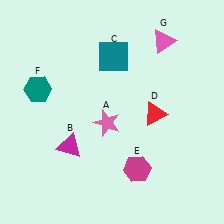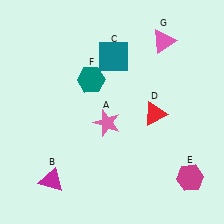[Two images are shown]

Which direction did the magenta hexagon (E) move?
The magenta hexagon (E) moved right.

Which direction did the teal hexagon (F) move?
The teal hexagon (F) moved right.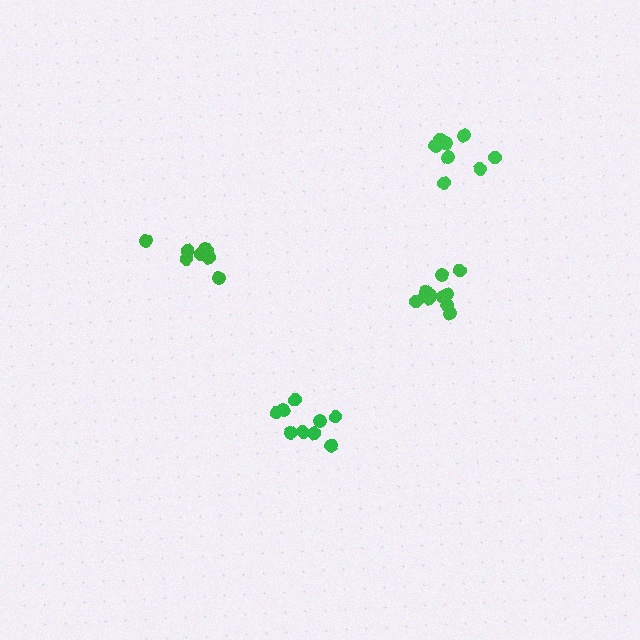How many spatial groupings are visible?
There are 4 spatial groupings.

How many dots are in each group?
Group 1: 8 dots, Group 2: 13 dots, Group 3: 9 dots, Group 4: 8 dots (38 total).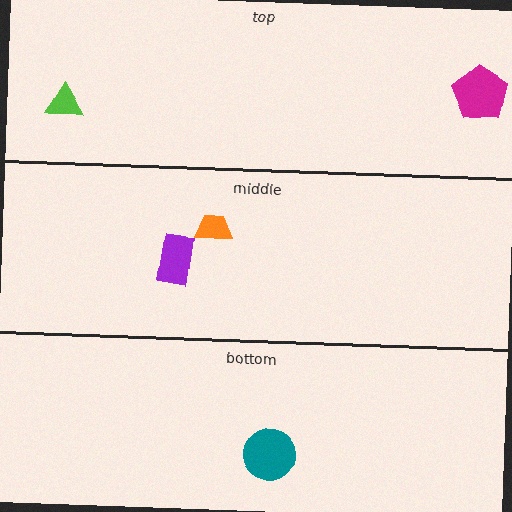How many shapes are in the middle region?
2.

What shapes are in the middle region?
The orange trapezoid, the purple rectangle.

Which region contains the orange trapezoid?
The middle region.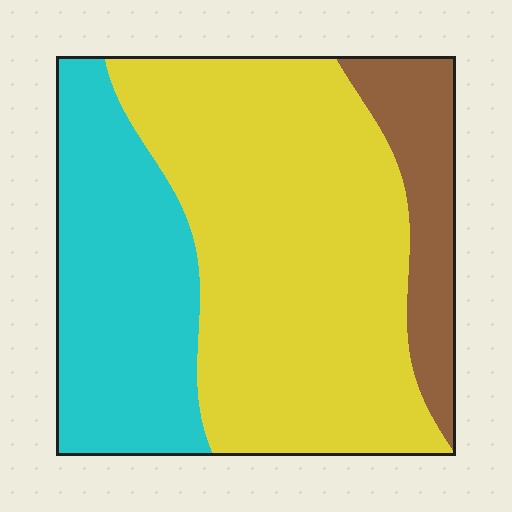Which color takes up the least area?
Brown, at roughly 15%.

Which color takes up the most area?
Yellow, at roughly 55%.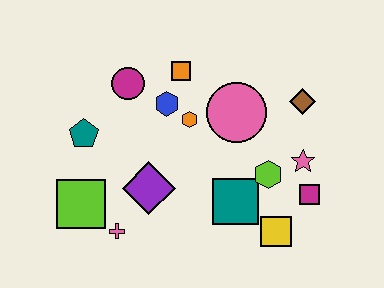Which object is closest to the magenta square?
The pink star is closest to the magenta square.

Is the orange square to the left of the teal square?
Yes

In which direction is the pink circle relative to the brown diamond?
The pink circle is to the left of the brown diamond.